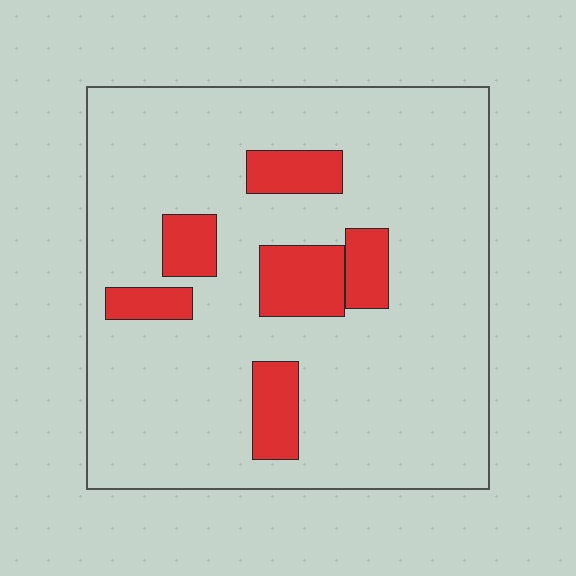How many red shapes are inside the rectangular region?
6.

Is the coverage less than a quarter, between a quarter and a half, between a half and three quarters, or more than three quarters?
Less than a quarter.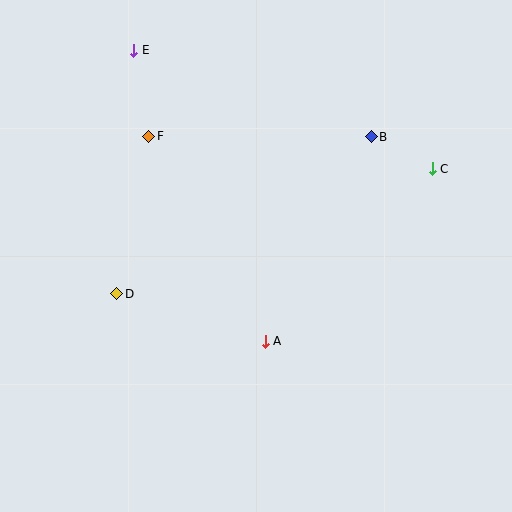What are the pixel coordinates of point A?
Point A is at (265, 341).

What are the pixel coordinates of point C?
Point C is at (432, 169).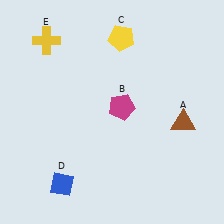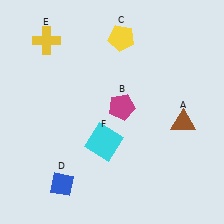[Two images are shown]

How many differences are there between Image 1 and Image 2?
There is 1 difference between the two images.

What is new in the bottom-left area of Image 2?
A cyan square (F) was added in the bottom-left area of Image 2.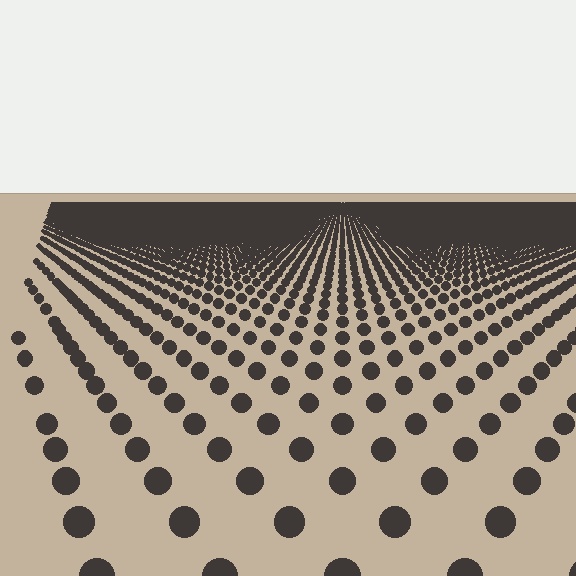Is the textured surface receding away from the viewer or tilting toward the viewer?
The surface is receding away from the viewer. Texture elements get smaller and denser toward the top.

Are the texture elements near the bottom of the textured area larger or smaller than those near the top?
Larger. Near the bottom, elements are closer to the viewer and appear at a bigger on-screen size.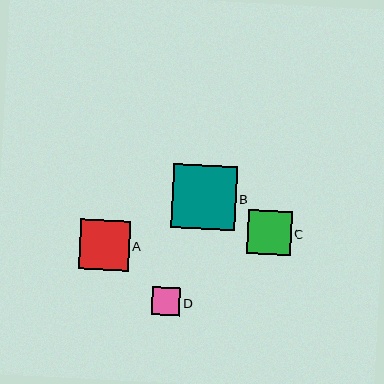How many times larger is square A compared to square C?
Square A is approximately 1.1 times the size of square C.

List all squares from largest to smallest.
From largest to smallest: B, A, C, D.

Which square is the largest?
Square B is the largest with a size of approximately 64 pixels.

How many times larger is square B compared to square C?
Square B is approximately 1.5 times the size of square C.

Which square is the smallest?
Square D is the smallest with a size of approximately 28 pixels.